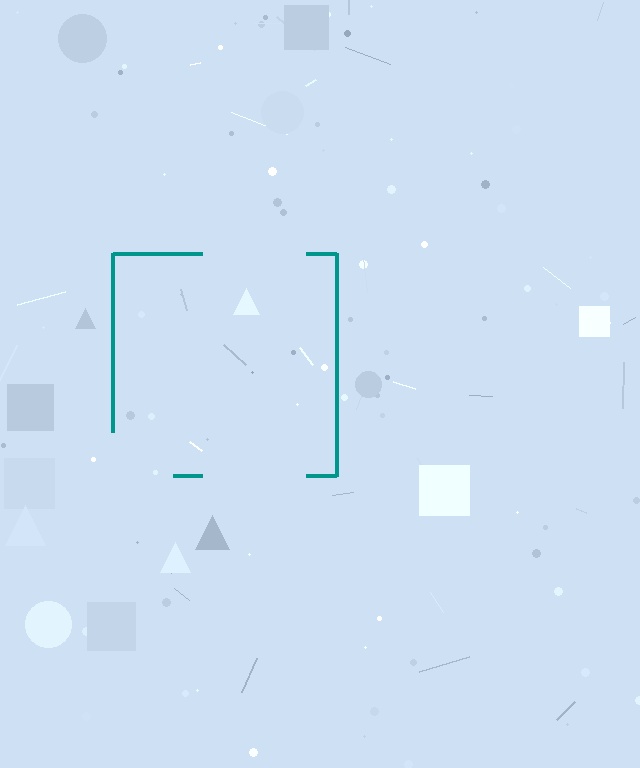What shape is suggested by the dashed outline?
The dashed outline suggests a square.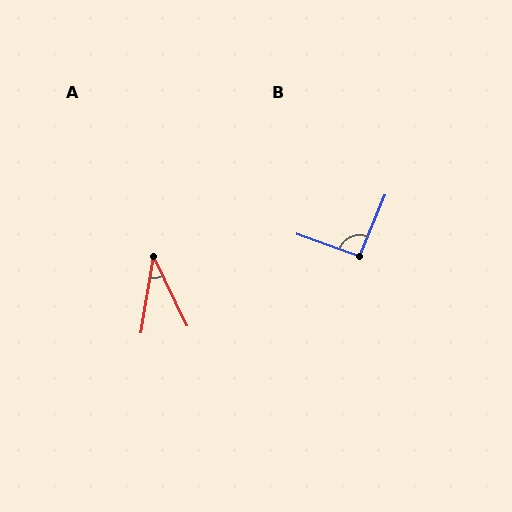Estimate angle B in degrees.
Approximately 93 degrees.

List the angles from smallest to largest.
A (35°), B (93°).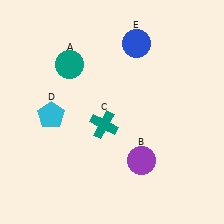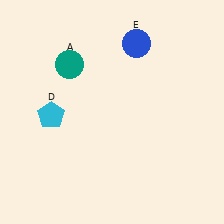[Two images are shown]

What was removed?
The teal cross (C), the purple circle (B) were removed in Image 2.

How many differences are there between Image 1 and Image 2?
There are 2 differences between the two images.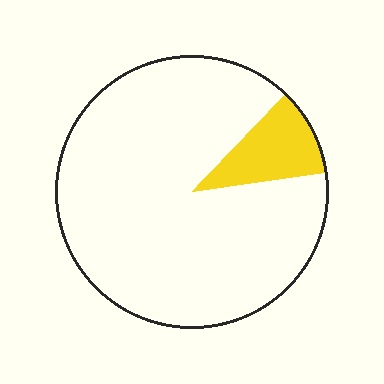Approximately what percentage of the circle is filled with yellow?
Approximately 10%.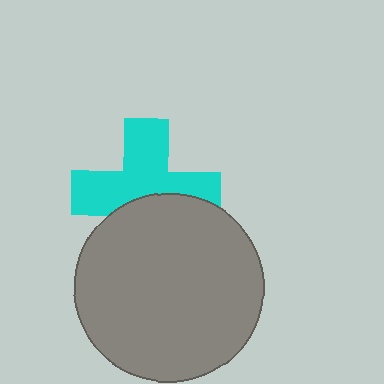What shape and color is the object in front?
The object in front is a gray circle.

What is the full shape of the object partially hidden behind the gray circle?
The partially hidden object is a cyan cross.